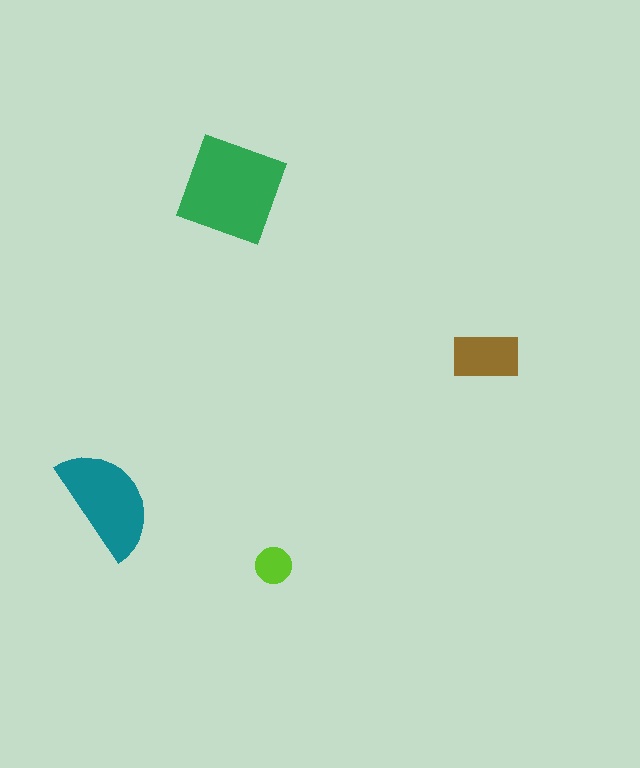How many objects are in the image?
There are 4 objects in the image.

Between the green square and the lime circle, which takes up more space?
The green square.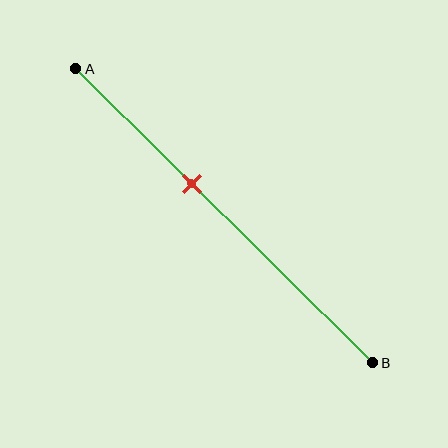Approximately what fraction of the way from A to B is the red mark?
The red mark is approximately 40% of the way from A to B.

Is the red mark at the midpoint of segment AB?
No, the mark is at about 40% from A, not at the 50% midpoint.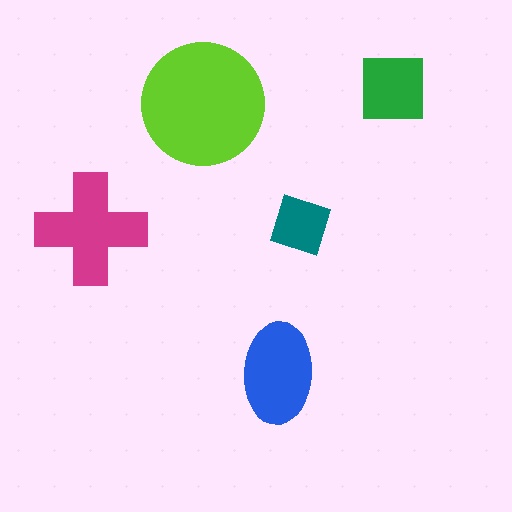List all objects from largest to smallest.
The lime circle, the magenta cross, the blue ellipse, the green square, the teal diamond.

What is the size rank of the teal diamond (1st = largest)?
5th.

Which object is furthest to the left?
The magenta cross is leftmost.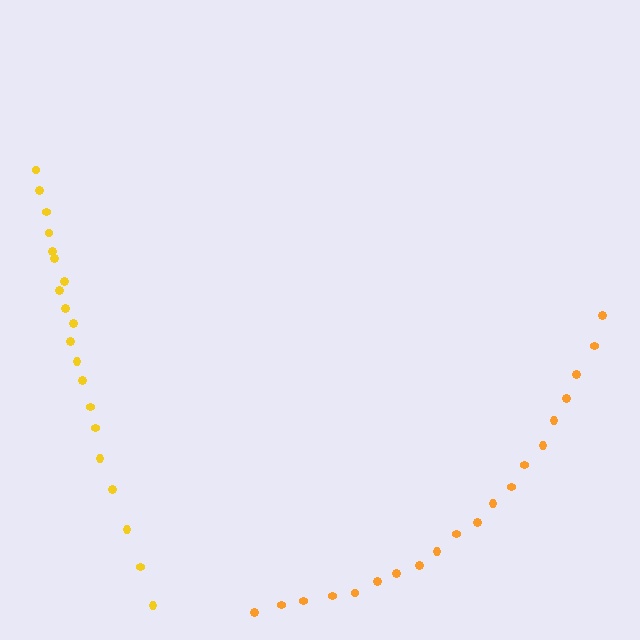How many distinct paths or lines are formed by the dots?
There are 2 distinct paths.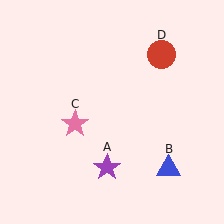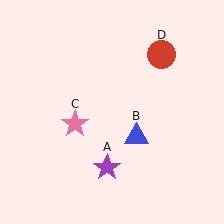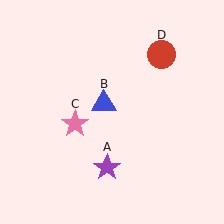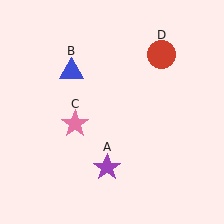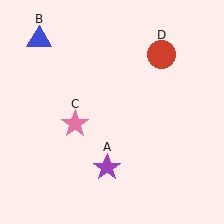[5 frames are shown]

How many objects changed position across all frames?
1 object changed position: blue triangle (object B).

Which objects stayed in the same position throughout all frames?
Purple star (object A) and pink star (object C) and red circle (object D) remained stationary.